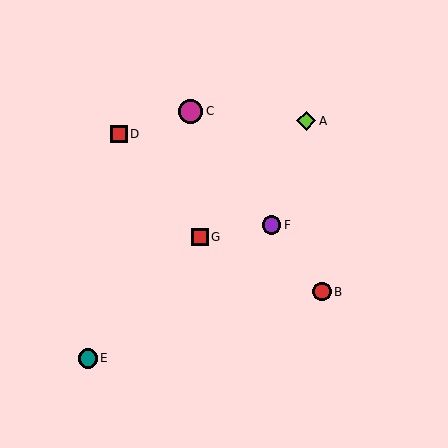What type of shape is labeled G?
Shape G is a red square.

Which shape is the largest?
The magenta circle (labeled C) is the largest.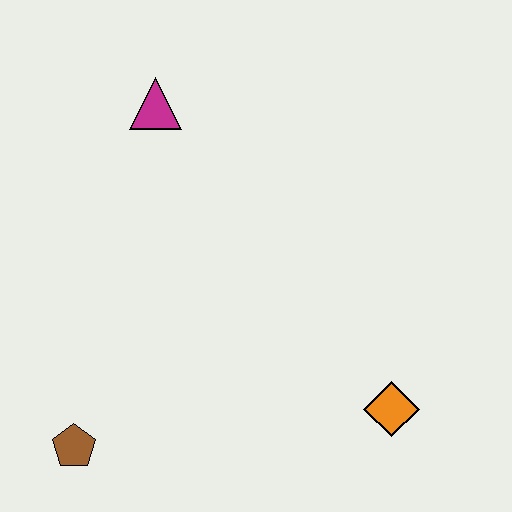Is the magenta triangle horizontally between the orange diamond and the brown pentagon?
Yes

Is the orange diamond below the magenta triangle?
Yes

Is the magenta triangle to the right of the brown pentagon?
Yes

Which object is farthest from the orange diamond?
The magenta triangle is farthest from the orange diamond.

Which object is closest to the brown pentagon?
The orange diamond is closest to the brown pentagon.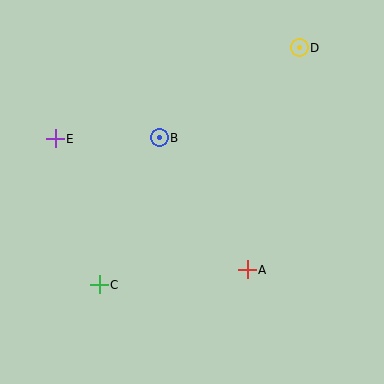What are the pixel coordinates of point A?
Point A is at (247, 270).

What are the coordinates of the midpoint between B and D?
The midpoint between B and D is at (229, 93).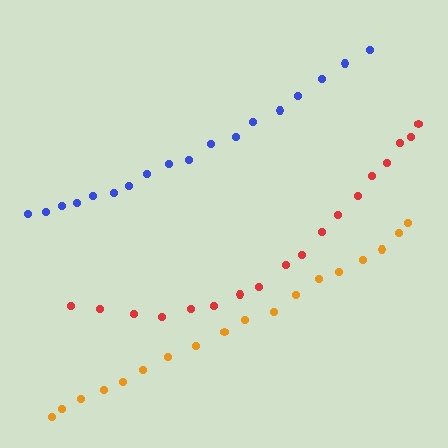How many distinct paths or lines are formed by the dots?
There are 3 distinct paths.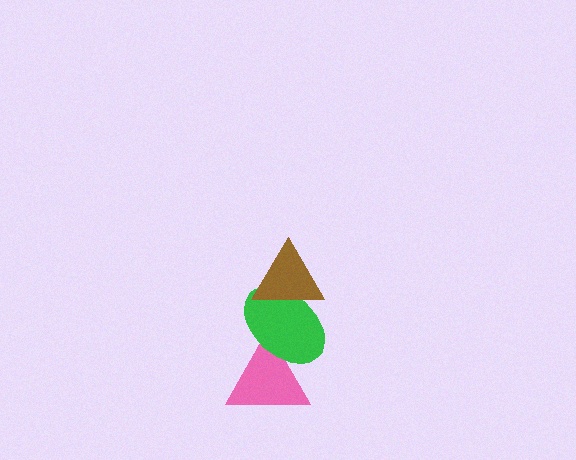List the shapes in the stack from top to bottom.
From top to bottom: the brown triangle, the green ellipse, the pink triangle.